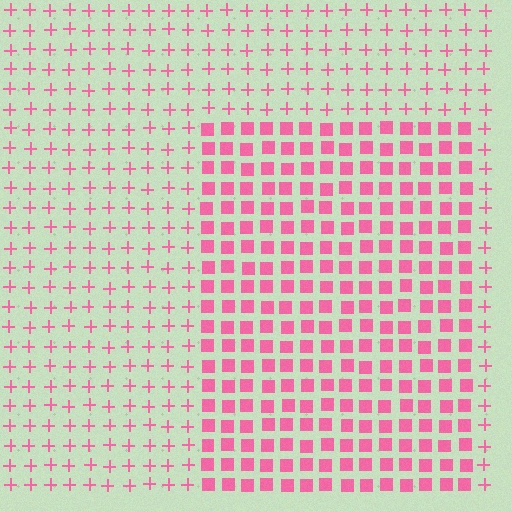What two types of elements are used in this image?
The image uses squares inside the rectangle region and plus signs outside it.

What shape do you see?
I see a rectangle.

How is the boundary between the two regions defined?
The boundary is defined by a change in element shape: squares inside vs. plus signs outside. All elements share the same color and spacing.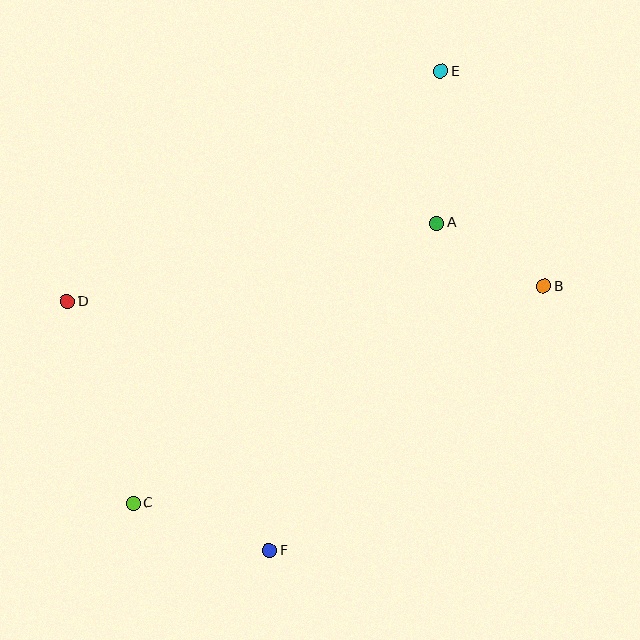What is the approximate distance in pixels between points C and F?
The distance between C and F is approximately 144 pixels.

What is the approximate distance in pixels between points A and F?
The distance between A and F is approximately 368 pixels.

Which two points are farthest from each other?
Points C and E are farthest from each other.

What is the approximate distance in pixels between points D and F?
The distance between D and F is approximately 320 pixels.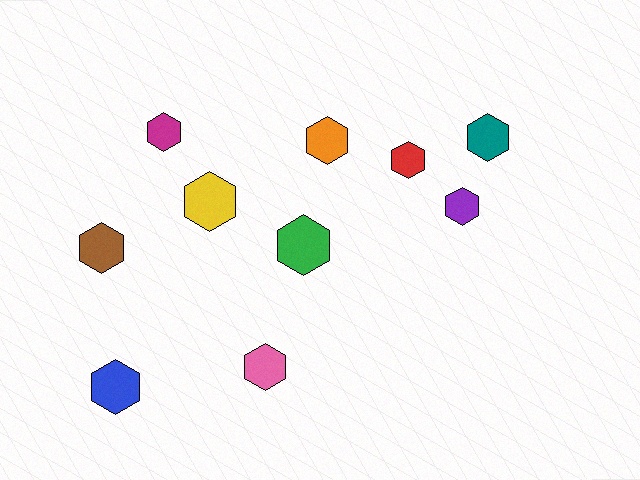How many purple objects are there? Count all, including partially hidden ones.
There is 1 purple object.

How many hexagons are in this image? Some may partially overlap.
There are 10 hexagons.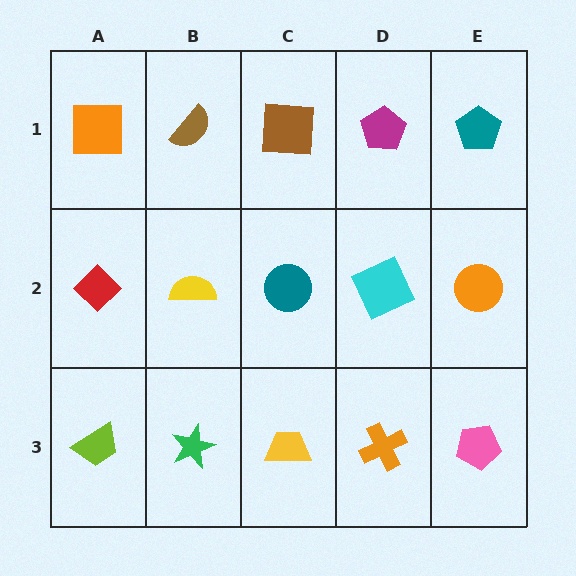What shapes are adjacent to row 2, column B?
A brown semicircle (row 1, column B), a green star (row 3, column B), a red diamond (row 2, column A), a teal circle (row 2, column C).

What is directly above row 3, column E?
An orange circle.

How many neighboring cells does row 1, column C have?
3.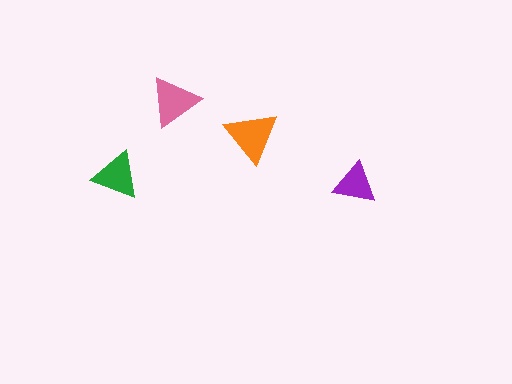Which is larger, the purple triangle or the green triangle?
The green one.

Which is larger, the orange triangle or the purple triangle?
The orange one.